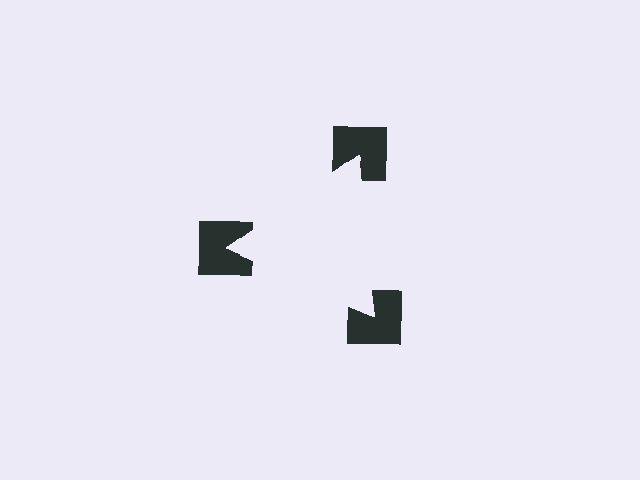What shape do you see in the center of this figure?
An illusory triangle — its edges are inferred from the aligned wedge cuts in the notched squares, not physically drawn.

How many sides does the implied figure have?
3 sides.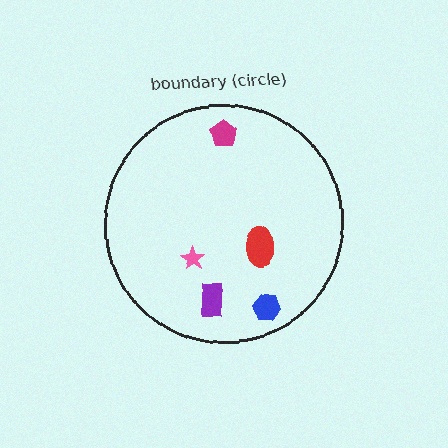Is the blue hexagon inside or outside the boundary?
Inside.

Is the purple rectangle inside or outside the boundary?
Inside.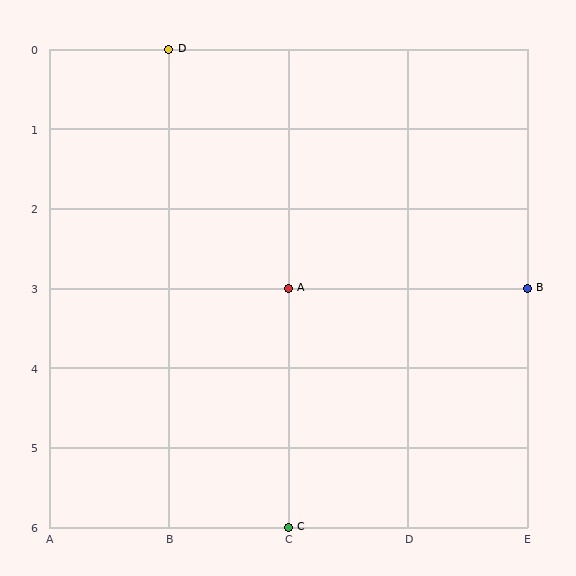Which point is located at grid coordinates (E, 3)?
Point B is at (E, 3).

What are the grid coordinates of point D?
Point D is at grid coordinates (B, 0).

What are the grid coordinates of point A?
Point A is at grid coordinates (C, 3).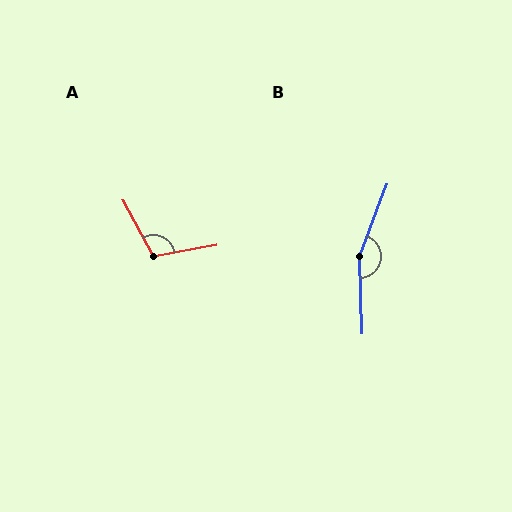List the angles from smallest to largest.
A (108°), B (157°).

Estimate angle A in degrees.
Approximately 108 degrees.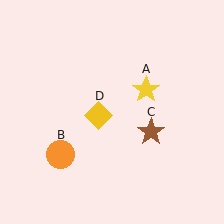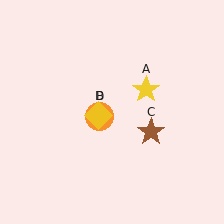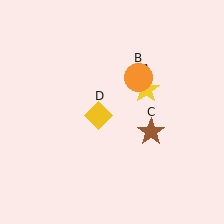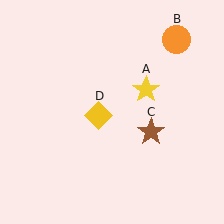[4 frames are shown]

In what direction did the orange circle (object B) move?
The orange circle (object B) moved up and to the right.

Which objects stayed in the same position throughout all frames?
Yellow star (object A) and brown star (object C) and yellow diamond (object D) remained stationary.